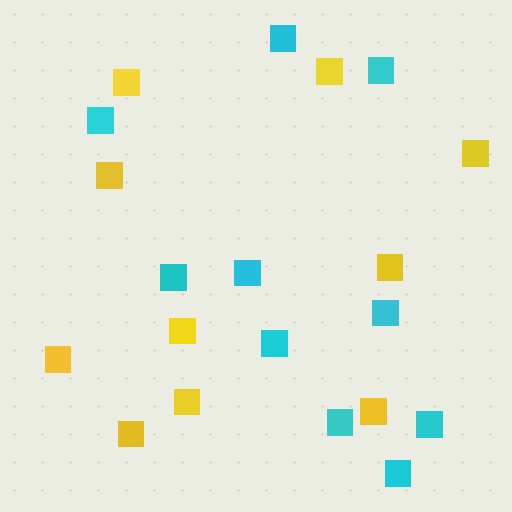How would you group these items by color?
There are 2 groups: one group of cyan squares (10) and one group of yellow squares (10).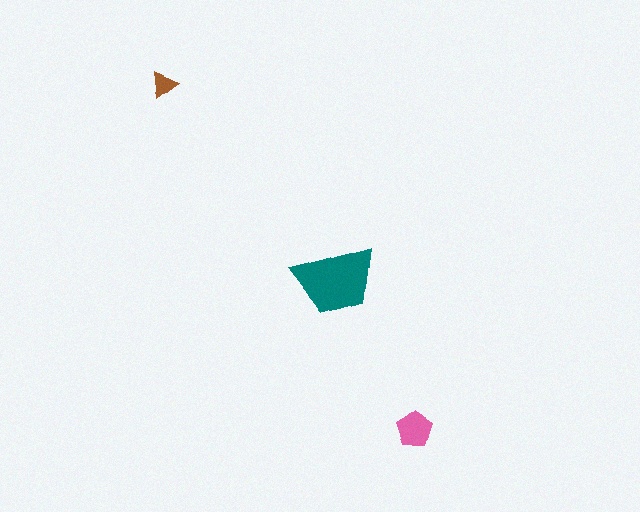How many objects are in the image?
There are 3 objects in the image.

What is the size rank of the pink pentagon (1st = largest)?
2nd.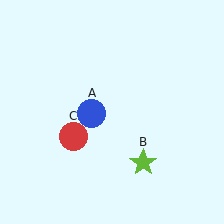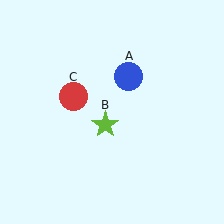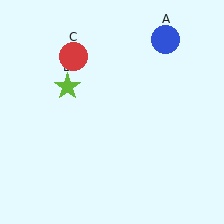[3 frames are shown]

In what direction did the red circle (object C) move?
The red circle (object C) moved up.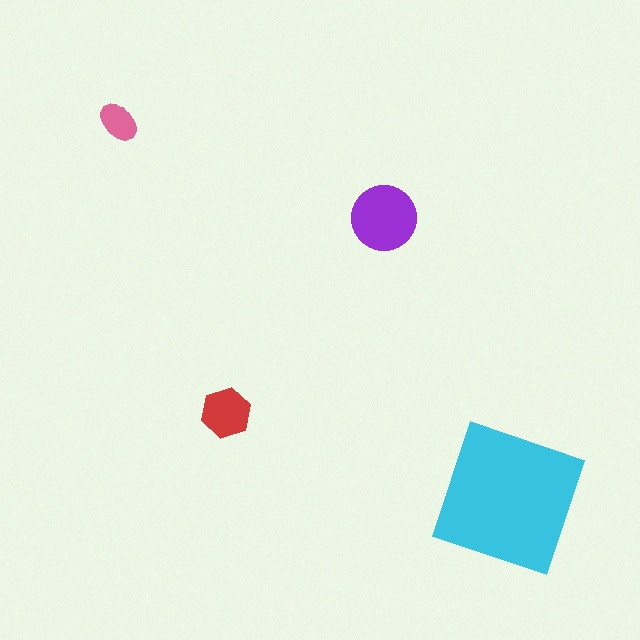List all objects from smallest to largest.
The pink ellipse, the red hexagon, the purple circle, the cyan square.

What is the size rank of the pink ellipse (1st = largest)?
4th.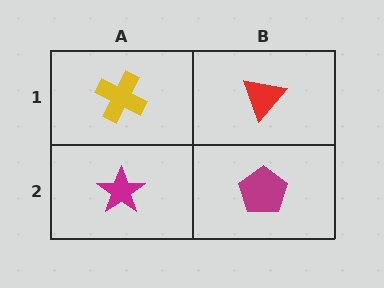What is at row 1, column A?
A yellow cross.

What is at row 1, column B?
A red triangle.